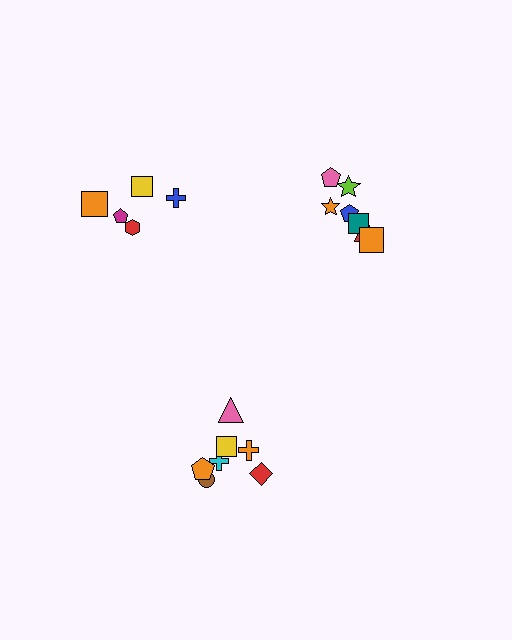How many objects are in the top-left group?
There are 5 objects.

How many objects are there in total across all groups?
There are 19 objects.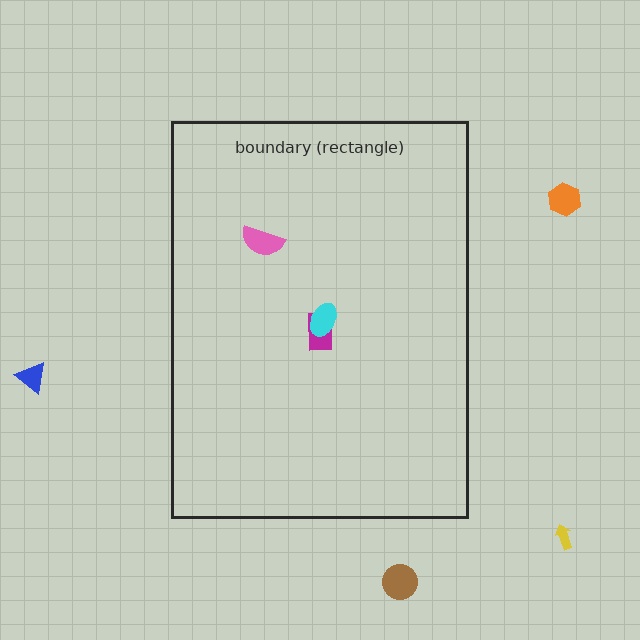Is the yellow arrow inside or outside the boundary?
Outside.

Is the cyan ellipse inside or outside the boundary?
Inside.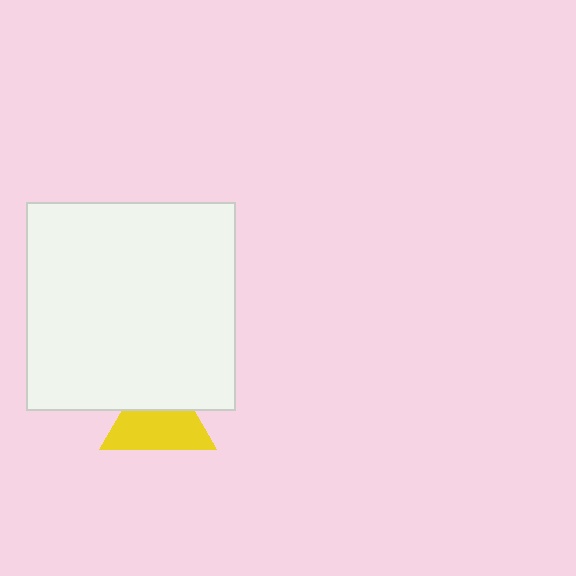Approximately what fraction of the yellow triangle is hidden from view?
Roughly 39% of the yellow triangle is hidden behind the white square.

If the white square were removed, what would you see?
You would see the complete yellow triangle.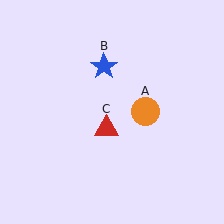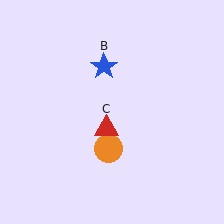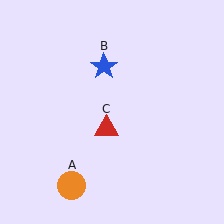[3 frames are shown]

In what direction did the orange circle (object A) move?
The orange circle (object A) moved down and to the left.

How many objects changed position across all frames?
1 object changed position: orange circle (object A).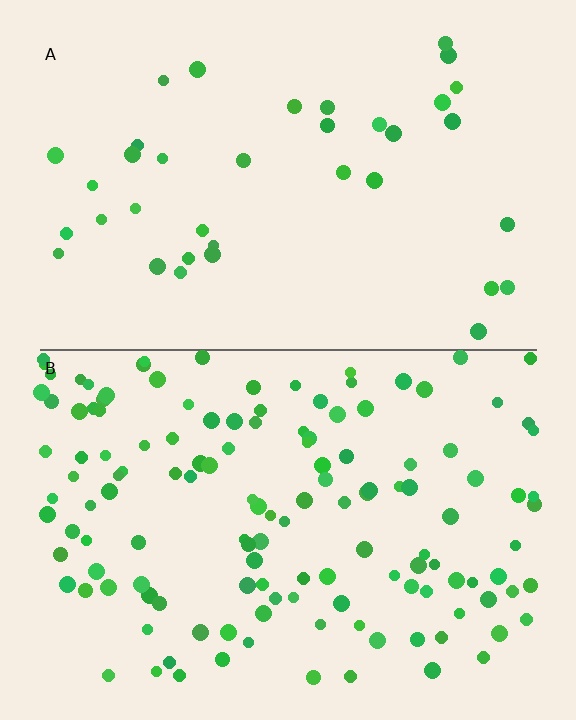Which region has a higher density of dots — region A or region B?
B (the bottom).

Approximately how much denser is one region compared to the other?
Approximately 3.7× — region B over region A.